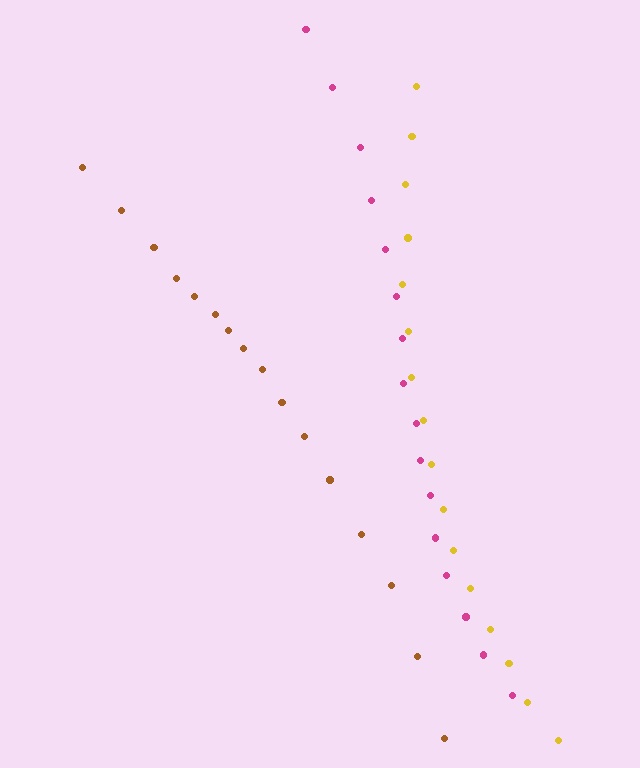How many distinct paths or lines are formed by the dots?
There are 3 distinct paths.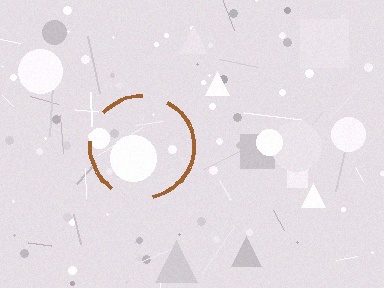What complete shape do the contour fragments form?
The contour fragments form a circle.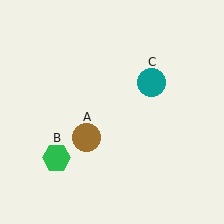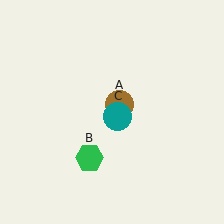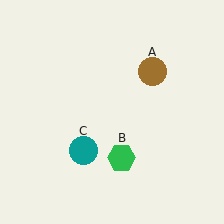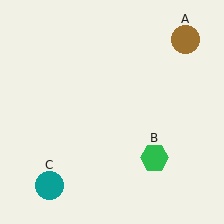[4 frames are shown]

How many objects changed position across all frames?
3 objects changed position: brown circle (object A), green hexagon (object B), teal circle (object C).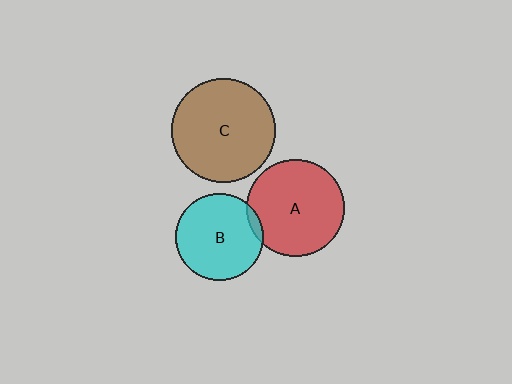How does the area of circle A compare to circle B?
Approximately 1.2 times.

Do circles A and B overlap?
Yes.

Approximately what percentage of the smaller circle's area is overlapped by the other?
Approximately 5%.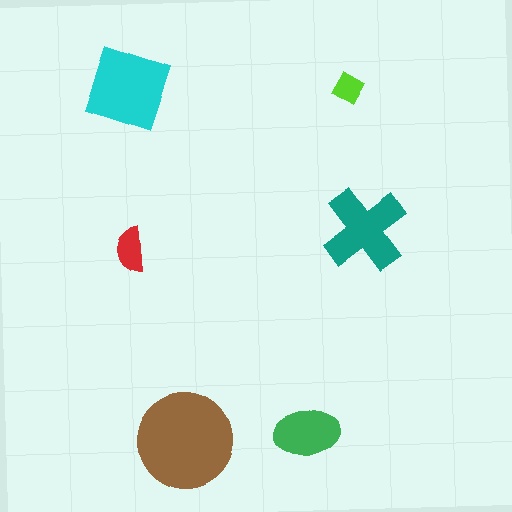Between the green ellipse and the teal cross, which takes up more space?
The teal cross.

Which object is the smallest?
The lime diamond.